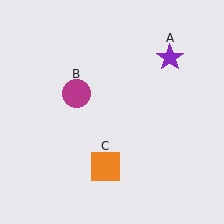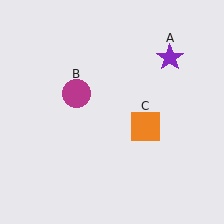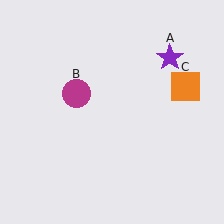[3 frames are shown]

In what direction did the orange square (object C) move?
The orange square (object C) moved up and to the right.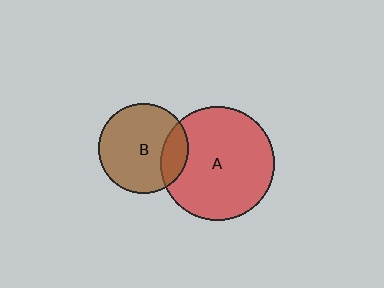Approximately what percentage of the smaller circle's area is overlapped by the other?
Approximately 20%.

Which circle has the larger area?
Circle A (red).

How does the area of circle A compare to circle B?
Approximately 1.6 times.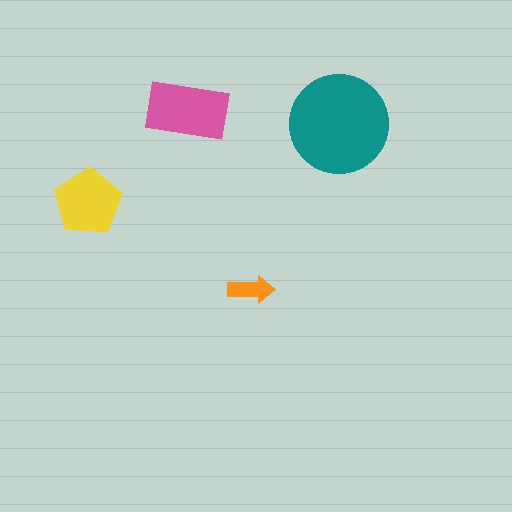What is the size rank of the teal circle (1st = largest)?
1st.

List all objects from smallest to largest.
The orange arrow, the yellow pentagon, the pink rectangle, the teal circle.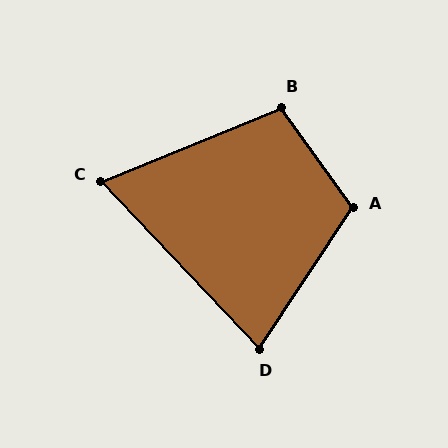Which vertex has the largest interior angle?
A, at approximately 111 degrees.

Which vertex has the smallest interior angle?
C, at approximately 69 degrees.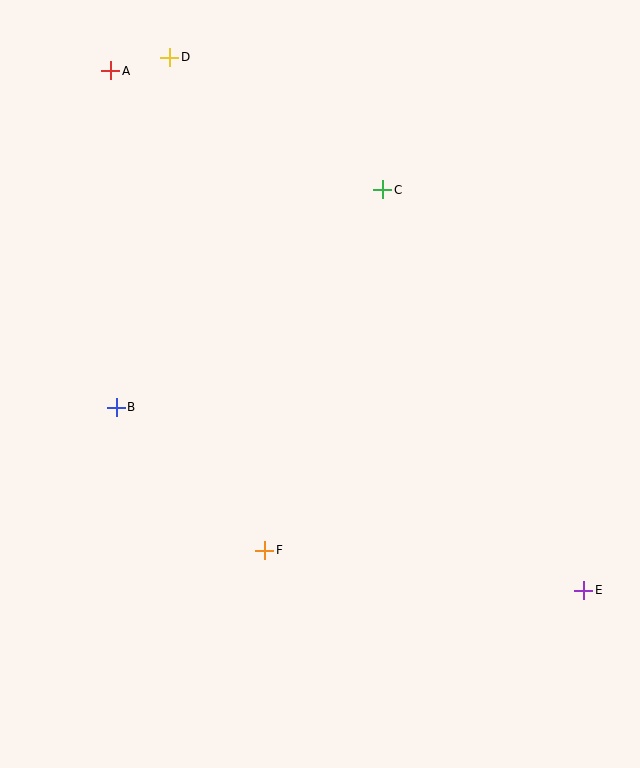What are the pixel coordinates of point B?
Point B is at (116, 407).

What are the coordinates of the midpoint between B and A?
The midpoint between B and A is at (114, 239).